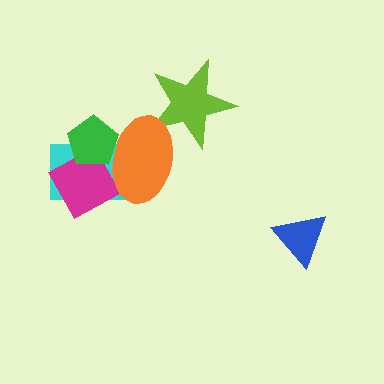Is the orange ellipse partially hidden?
Yes, it is partially covered by another shape.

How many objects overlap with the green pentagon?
3 objects overlap with the green pentagon.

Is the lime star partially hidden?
Yes, it is partially covered by another shape.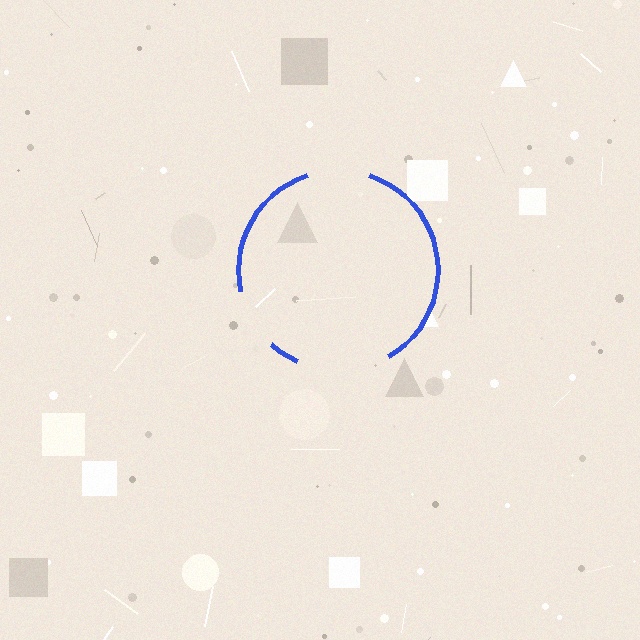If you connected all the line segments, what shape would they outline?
They would outline a circle.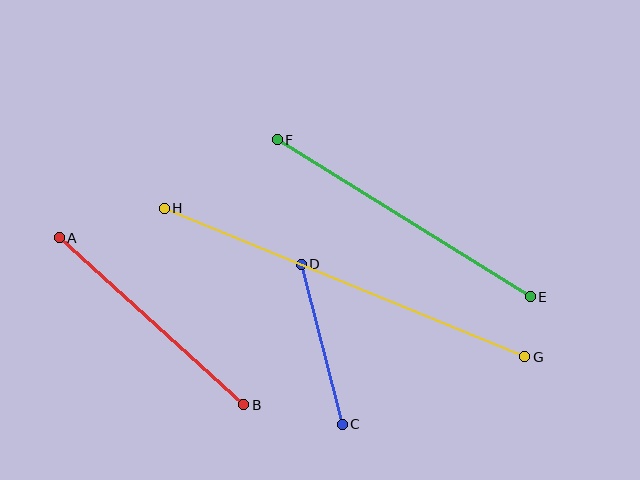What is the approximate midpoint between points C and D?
The midpoint is at approximately (322, 344) pixels.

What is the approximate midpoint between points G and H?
The midpoint is at approximately (345, 283) pixels.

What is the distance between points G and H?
The distance is approximately 390 pixels.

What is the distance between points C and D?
The distance is approximately 165 pixels.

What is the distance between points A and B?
The distance is approximately 249 pixels.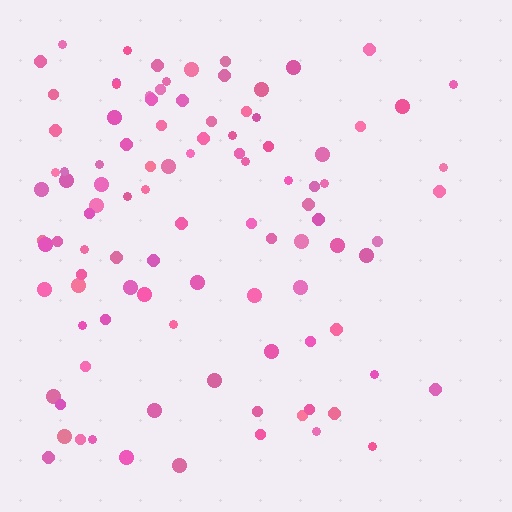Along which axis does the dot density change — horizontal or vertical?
Horizontal.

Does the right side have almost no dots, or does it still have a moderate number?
Still a moderate number, just noticeably fewer than the left.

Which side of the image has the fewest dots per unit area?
The right.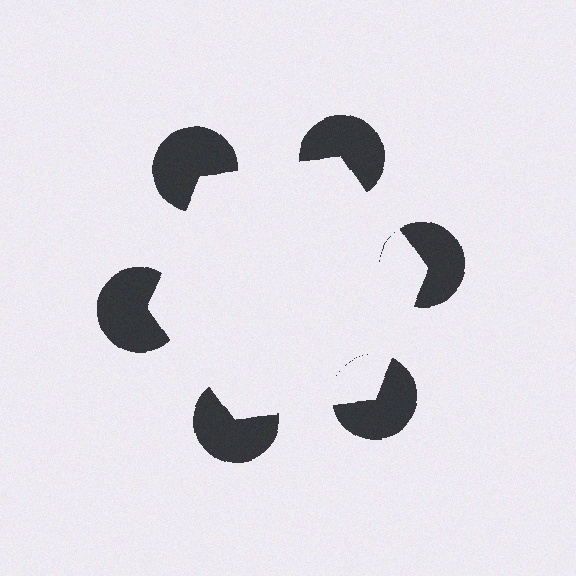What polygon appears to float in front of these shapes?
An illusory hexagon — its edges are inferred from the aligned wedge cuts in the pac-man discs, not physically drawn.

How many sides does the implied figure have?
6 sides.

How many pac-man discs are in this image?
There are 6 — one at each vertex of the illusory hexagon.